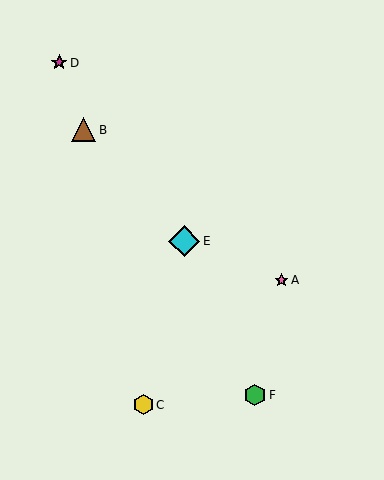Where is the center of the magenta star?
The center of the magenta star is at (59, 63).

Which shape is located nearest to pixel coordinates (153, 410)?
The yellow hexagon (labeled C) at (143, 405) is nearest to that location.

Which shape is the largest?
The cyan diamond (labeled E) is the largest.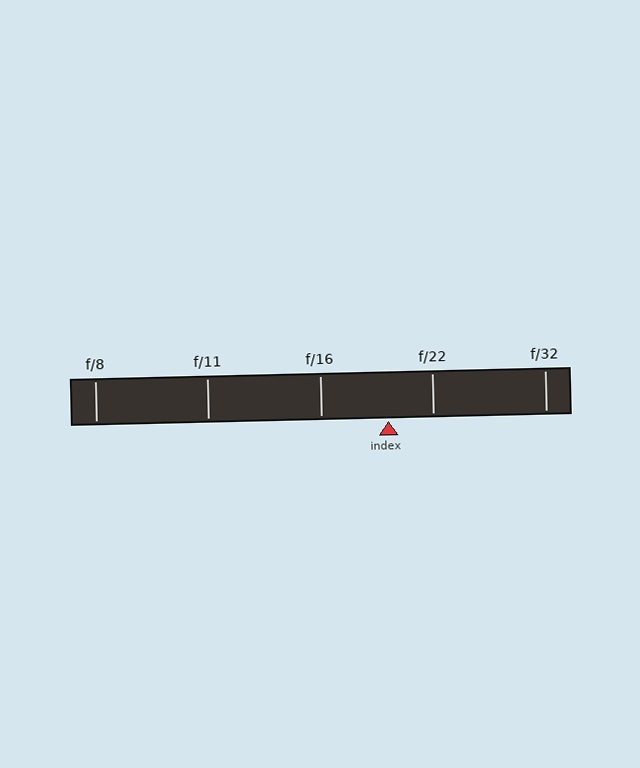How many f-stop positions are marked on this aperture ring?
There are 5 f-stop positions marked.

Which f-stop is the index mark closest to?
The index mark is closest to f/22.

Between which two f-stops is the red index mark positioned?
The index mark is between f/16 and f/22.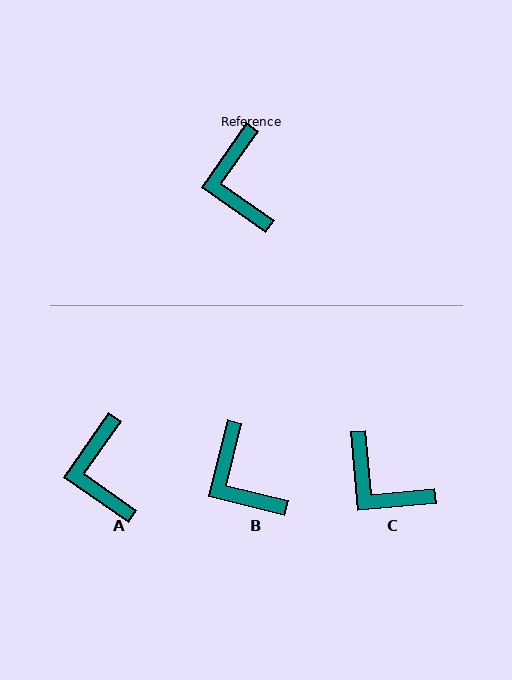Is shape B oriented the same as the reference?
No, it is off by about 21 degrees.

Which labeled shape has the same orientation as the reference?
A.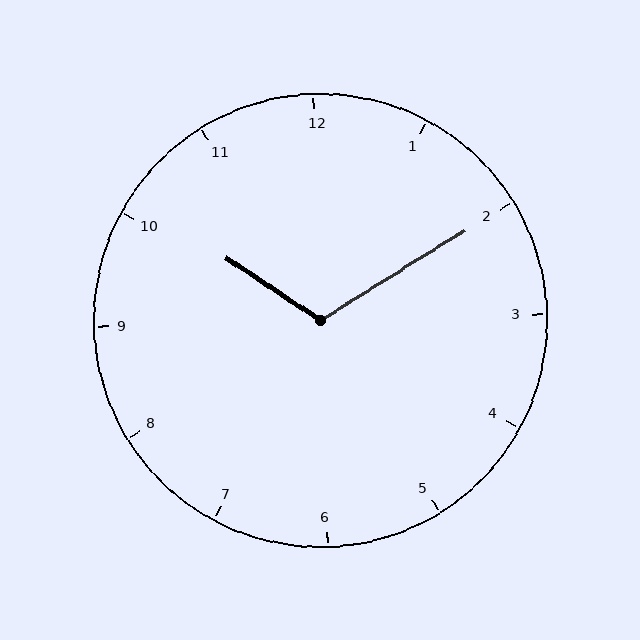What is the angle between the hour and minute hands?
Approximately 115 degrees.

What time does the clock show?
10:10.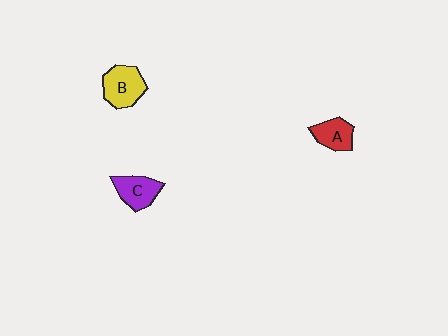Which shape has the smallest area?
Shape A (red).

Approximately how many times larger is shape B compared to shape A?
Approximately 1.4 times.